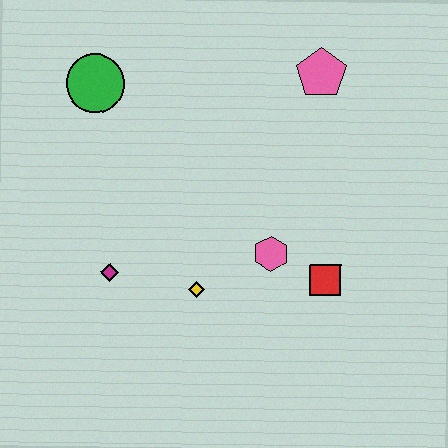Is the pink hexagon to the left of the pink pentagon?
Yes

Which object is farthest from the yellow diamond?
The pink pentagon is farthest from the yellow diamond.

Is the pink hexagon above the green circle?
No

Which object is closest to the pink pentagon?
The pink hexagon is closest to the pink pentagon.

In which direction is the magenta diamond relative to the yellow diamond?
The magenta diamond is to the left of the yellow diamond.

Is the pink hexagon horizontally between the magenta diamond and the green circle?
No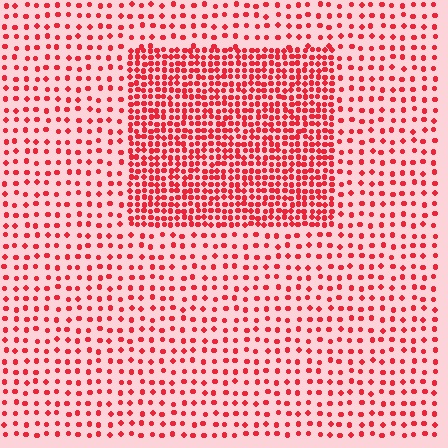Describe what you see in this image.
The image contains small red elements arranged at two different densities. A rectangle-shaped region is visible where the elements are more densely packed than the surrounding area.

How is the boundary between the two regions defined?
The boundary is defined by a change in element density (approximately 2.4x ratio). All elements are the same color, size, and shape.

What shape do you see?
I see a rectangle.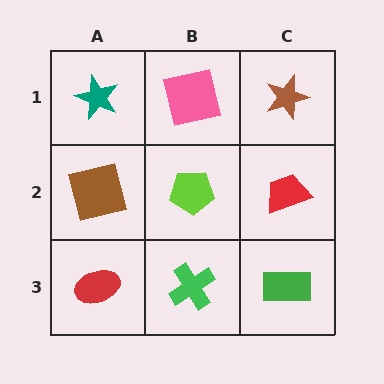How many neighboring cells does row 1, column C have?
2.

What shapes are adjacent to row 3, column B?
A lime pentagon (row 2, column B), a red ellipse (row 3, column A), a green rectangle (row 3, column C).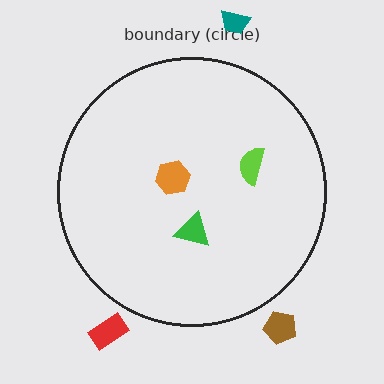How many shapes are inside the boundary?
3 inside, 3 outside.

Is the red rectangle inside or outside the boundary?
Outside.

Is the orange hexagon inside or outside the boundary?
Inside.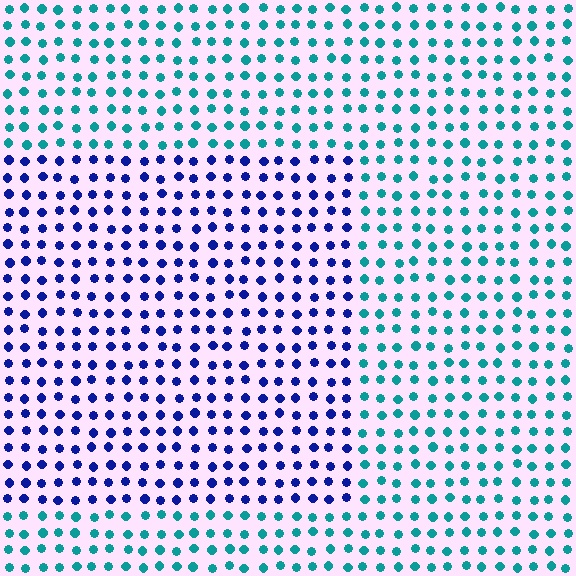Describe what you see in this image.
The image is filled with small teal elements in a uniform arrangement. A rectangle-shaped region is visible where the elements are tinted to a slightly different hue, forming a subtle color boundary.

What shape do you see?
I see a rectangle.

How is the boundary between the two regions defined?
The boundary is defined purely by a slight shift in hue (about 56 degrees). Spacing, size, and orientation are identical on both sides.